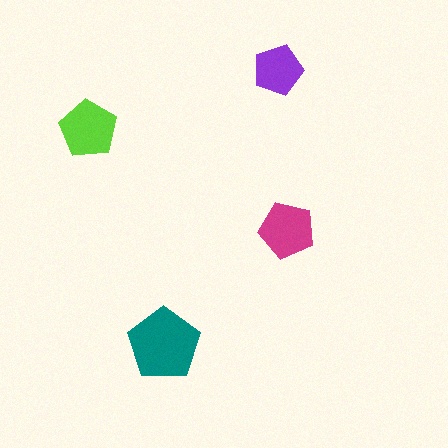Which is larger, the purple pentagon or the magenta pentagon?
The magenta one.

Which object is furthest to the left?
The lime pentagon is leftmost.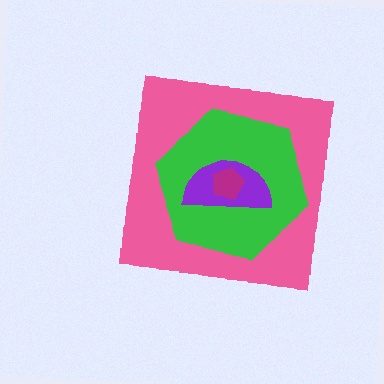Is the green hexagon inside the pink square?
Yes.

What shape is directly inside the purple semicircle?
The magenta pentagon.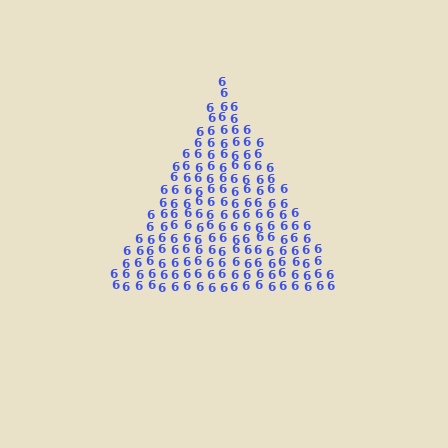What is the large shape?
The large shape is a triangle.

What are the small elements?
The small elements are digit 6's.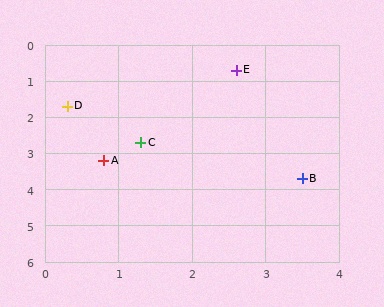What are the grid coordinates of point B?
Point B is at approximately (3.5, 3.7).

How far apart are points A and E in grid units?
Points A and E are about 3.1 grid units apart.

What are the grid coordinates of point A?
Point A is at approximately (0.8, 3.2).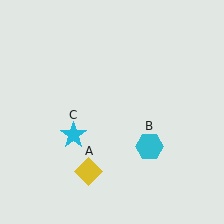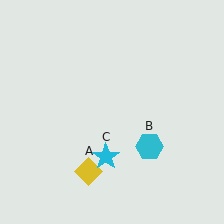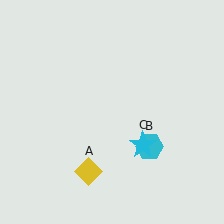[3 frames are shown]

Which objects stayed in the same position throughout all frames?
Yellow diamond (object A) and cyan hexagon (object B) remained stationary.